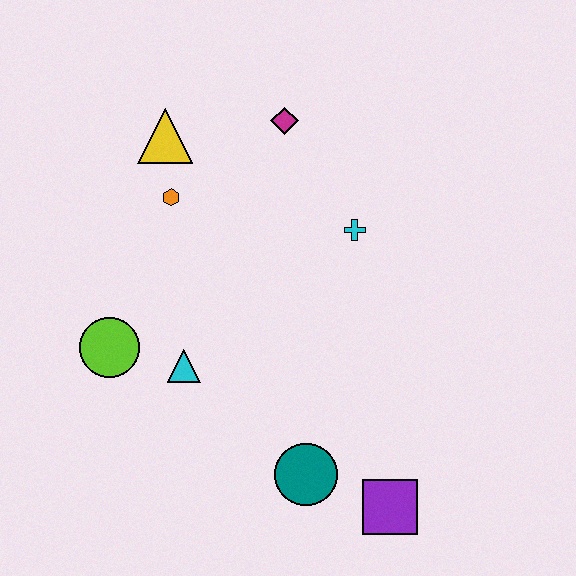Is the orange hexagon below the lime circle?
No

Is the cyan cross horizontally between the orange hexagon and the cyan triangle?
No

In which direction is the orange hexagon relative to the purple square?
The orange hexagon is above the purple square.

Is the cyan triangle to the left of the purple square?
Yes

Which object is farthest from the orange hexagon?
The purple square is farthest from the orange hexagon.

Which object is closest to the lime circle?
The cyan triangle is closest to the lime circle.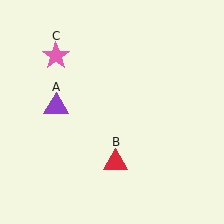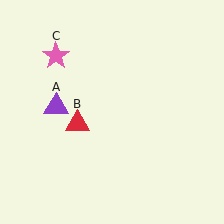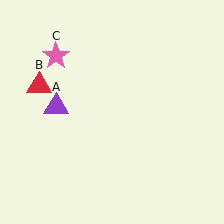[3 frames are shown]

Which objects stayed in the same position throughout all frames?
Purple triangle (object A) and pink star (object C) remained stationary.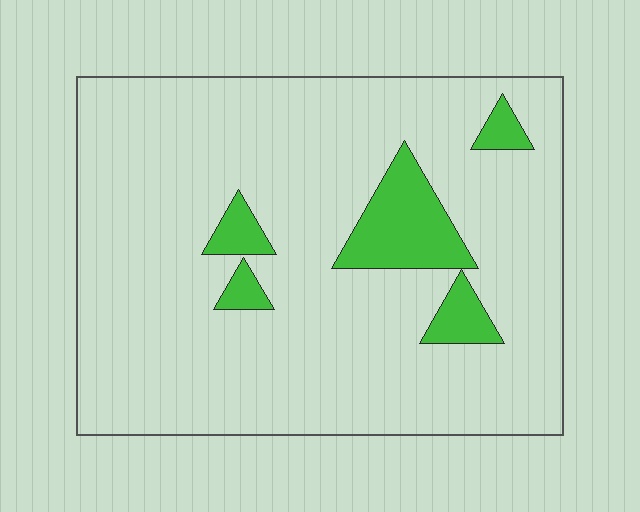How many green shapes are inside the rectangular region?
5.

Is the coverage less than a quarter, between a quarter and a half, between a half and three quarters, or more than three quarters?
Less than a quarter.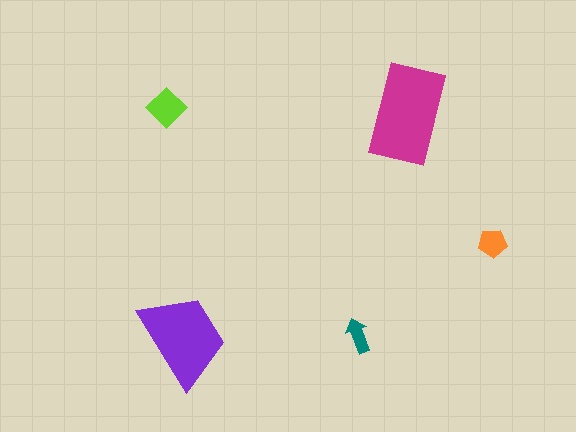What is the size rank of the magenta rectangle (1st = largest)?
1st.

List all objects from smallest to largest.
The teal arrow, the orange pentagon, the lime diamond, the purple trapezoid, the magenta rectangle.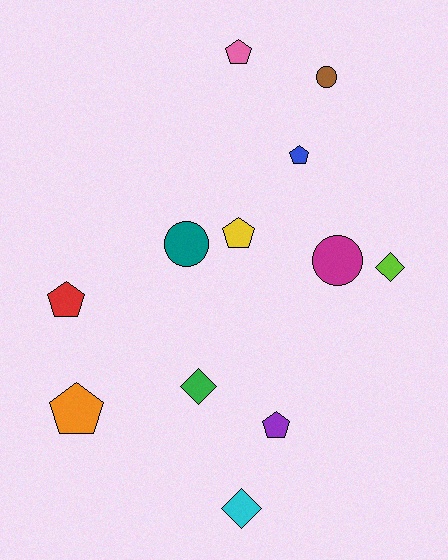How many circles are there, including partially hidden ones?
There are 3 circles.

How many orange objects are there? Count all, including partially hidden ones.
There is 1 orange object.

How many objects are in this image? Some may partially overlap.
There are 12 objects.